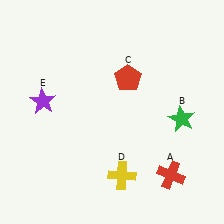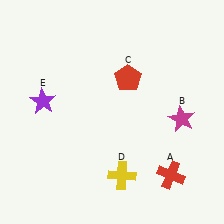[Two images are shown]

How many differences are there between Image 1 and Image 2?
There is 1 difference between the two images.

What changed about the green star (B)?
In Image 1, B is green. In Image 2, it changed to magenta.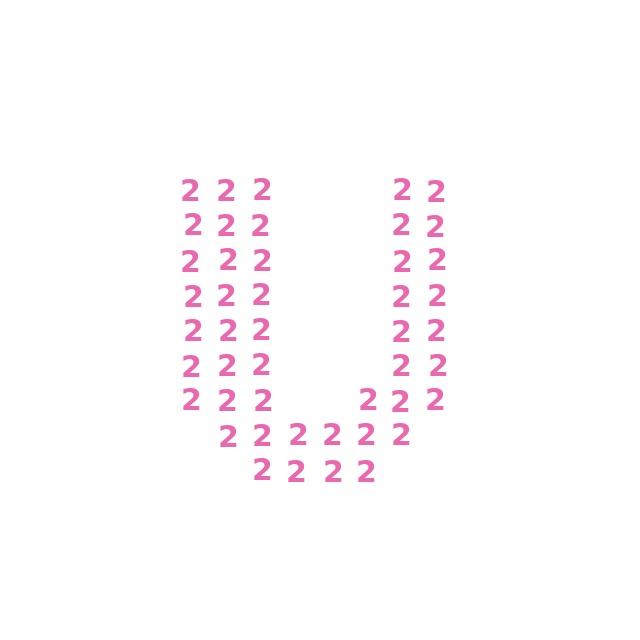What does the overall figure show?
The overall figure shows the letter U.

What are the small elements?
The small elements are digit 2's.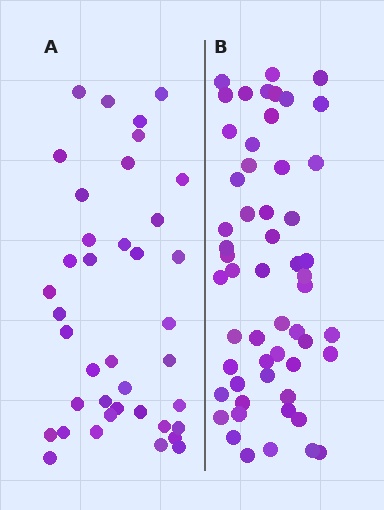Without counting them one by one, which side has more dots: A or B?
Region B (the right region) has more dots.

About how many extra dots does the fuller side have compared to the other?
Region B has approximately 15 more dots than region A.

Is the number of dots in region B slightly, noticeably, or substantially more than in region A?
Region B has noticeably more, but not dramatically so. The ratio is roughly 1.4 to 1.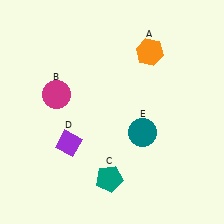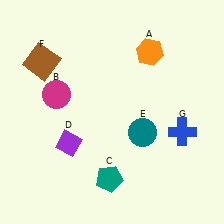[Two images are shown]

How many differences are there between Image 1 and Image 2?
There are 2 differences between the two images.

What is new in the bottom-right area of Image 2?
A blue cross (G) was added in the bottom-right area of Image 2.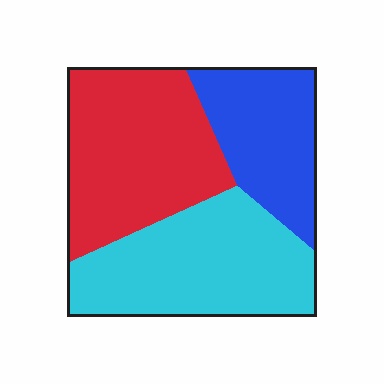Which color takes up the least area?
Blue, at roughly 25%.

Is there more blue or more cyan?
Cyan.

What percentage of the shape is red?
Red takes up about three eighths (3/8) of the shape.